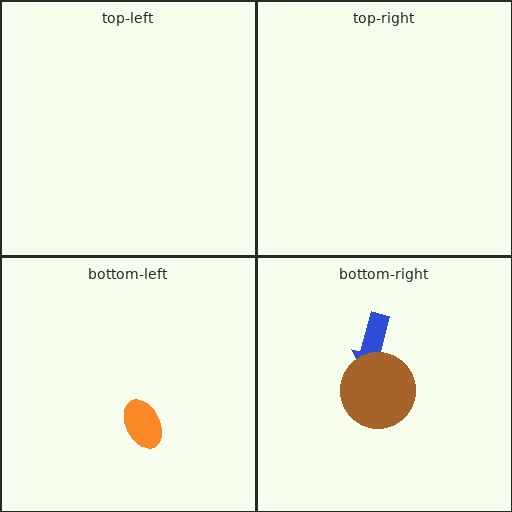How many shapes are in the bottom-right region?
2.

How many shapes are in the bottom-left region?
1.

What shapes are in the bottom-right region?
The blue arrow, the brown circle.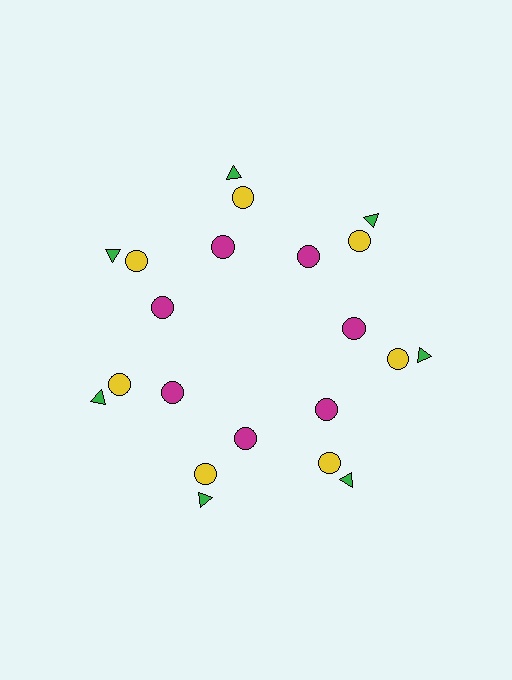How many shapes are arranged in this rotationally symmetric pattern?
There are 21 shapes, arranged in 7 groups of 3.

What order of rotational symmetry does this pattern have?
This pattern has 7-fold rotational symmetry.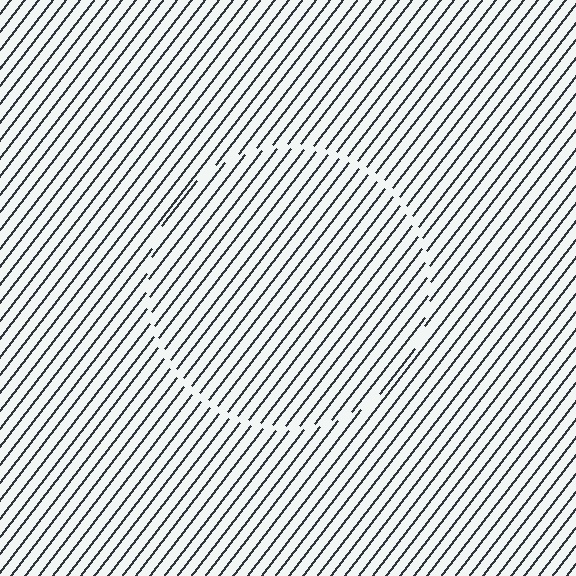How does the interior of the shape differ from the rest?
The interior of the shape contains the same grating, shifted by half a period — the contour is defined by the phase discontinuity where line-ends from the inner and outer gratings abut.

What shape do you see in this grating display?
An illusory circle. The interior of the shape contains the same grating, shifted by half a period — the contour is defined by the phase discontinuity where line-ends from the inner and outer gratings abut.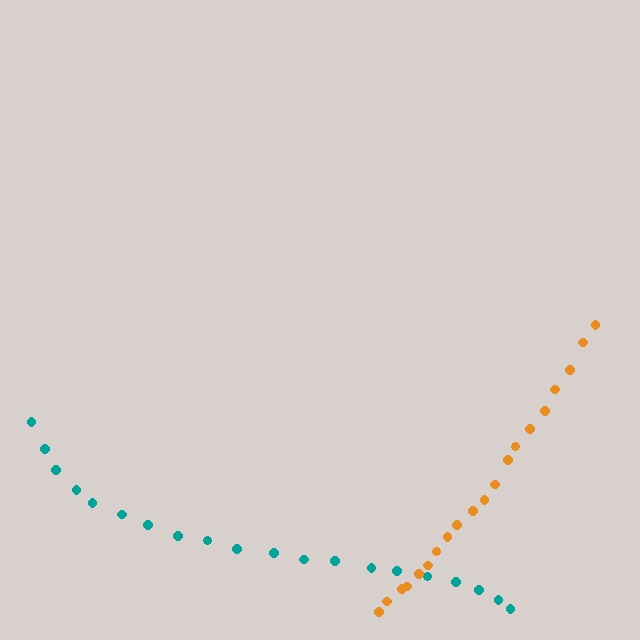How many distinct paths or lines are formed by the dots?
There are 2 distinct paths.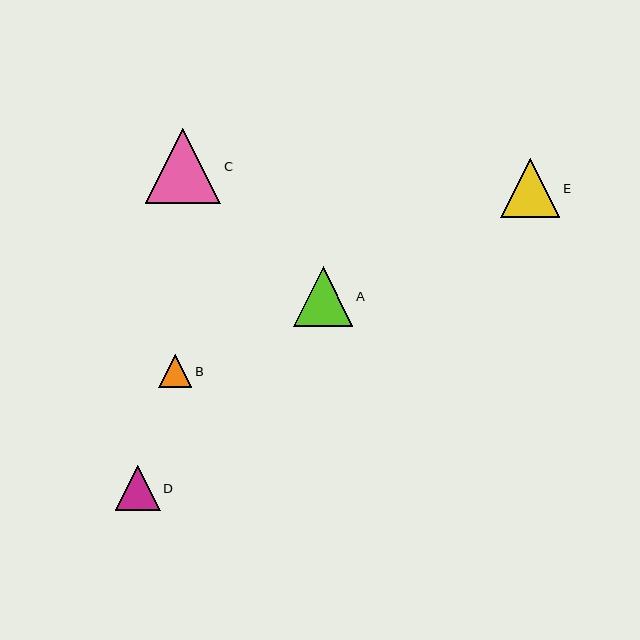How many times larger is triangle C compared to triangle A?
Triangle C is approximately 1.3 times the size of triangle A.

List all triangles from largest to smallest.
From largest to smallest: C, A, E, D, B.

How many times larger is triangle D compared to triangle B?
Triangle D is approximately 1.4 times the size of triangle B.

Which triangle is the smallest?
Triangle B is the smallest with a size of approximately 33 pixels.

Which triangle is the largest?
Triangle C is the largest with a size of approximately 75 pixels.